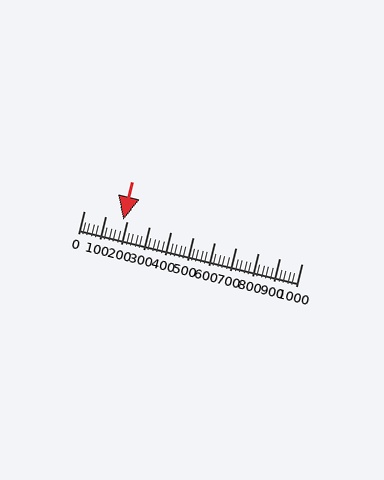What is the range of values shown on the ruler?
The ruler shows values from 0 to 1000.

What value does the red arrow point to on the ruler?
The red arrow points to approximately 180.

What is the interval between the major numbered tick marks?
The major tick marks are spaced 100 units apart.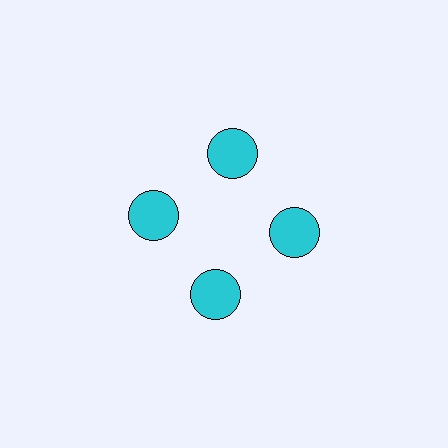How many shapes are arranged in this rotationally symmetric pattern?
There are 4 shapes, arranged in 4 groups of 1.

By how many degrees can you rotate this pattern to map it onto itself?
The pattern maps onto itself every 90 degrees of rotation.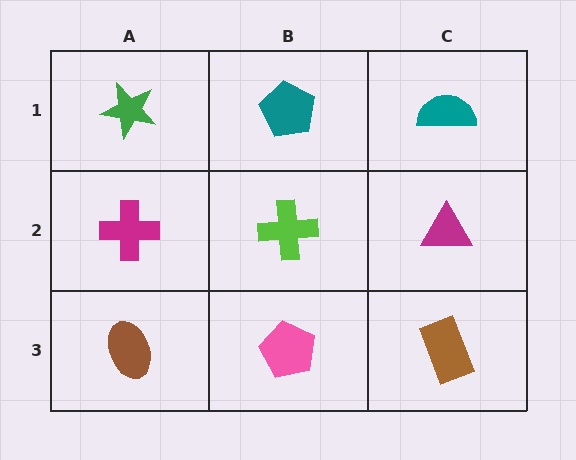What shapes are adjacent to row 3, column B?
A lime cross (row 2, column B), a brown ellipse (row 3, column A), a brown rectangle (row 3, column C).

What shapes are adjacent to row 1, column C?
A magenta triangle (row 2, column C), a teal pentagon (row 1, column B).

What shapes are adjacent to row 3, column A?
A magenta cross (row 2, column A), a pink pentagon (row 3, column B).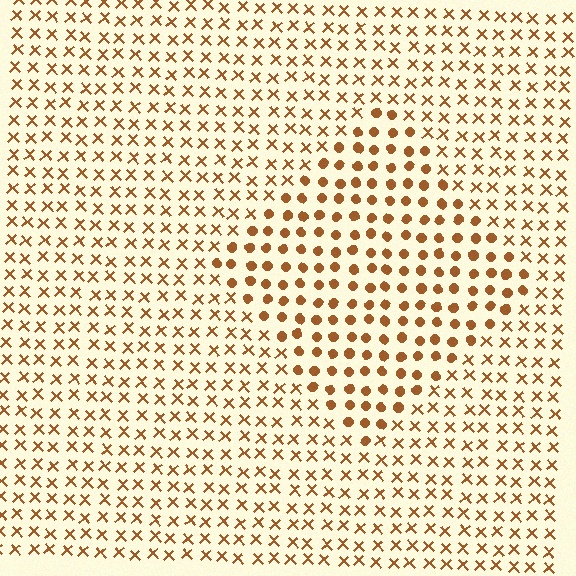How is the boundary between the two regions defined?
The boundary is defined by a change in element shape: circles inside vs. X marks outside. All elements share the same color and spacing.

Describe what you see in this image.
The image is filled with small brown elements arranged in a uniform grid. A diamond-shaped region contains circles, while the surrounding area contains X marks. The boundary is defined purely by the change in element shape.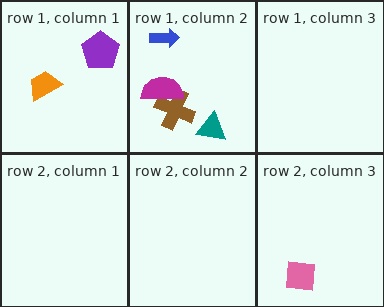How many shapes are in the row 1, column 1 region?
2.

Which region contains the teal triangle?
The row 1, column 2 region.